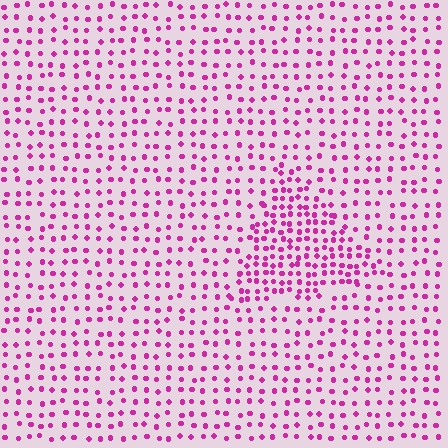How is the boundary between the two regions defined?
The boundary is defined by a change in element density (approximately 1.9x ratio). All elements are the same color, size, and shape.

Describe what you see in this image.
The image contains small magenta elements arranged at two different densities. A triangle-shaped region is visible where the elements are more densely packed than the surrounding area.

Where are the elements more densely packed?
The elements are more densely packed inside the triangle boundary.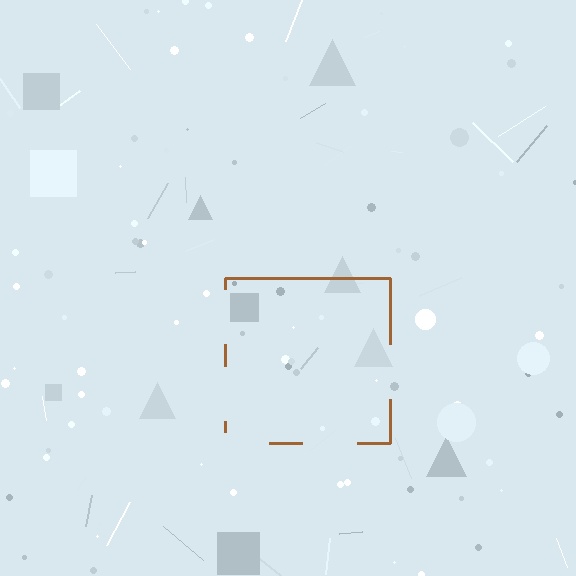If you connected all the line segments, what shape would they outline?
They would outline a square.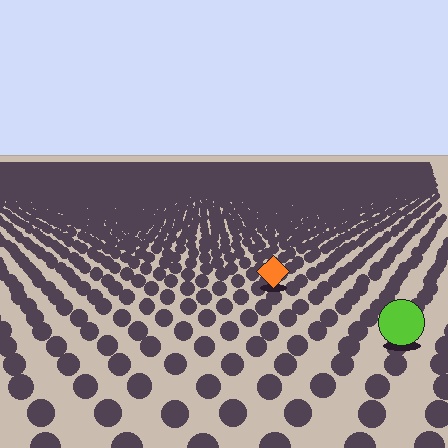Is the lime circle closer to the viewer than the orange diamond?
Yes. The lime circle is closer — you can tell from the texture gradient: the ground texture is coarser near it.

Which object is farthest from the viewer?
The orange diamond is farthest from the viewer. It appears smaller and the ground texture around it is denser.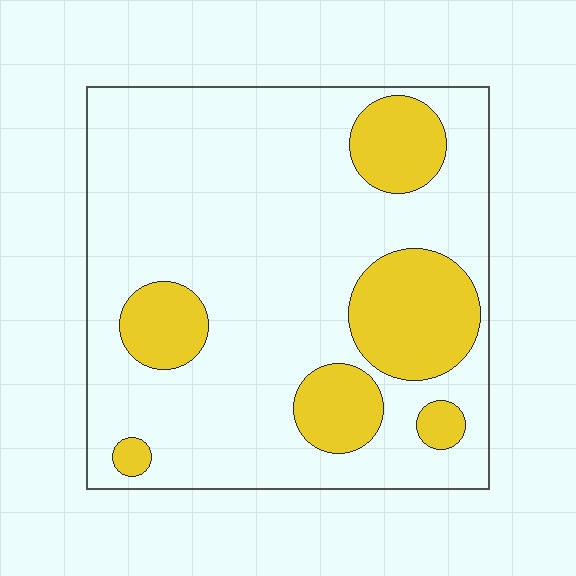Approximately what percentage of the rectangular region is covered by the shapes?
Approximately 25%.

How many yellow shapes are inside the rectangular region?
6.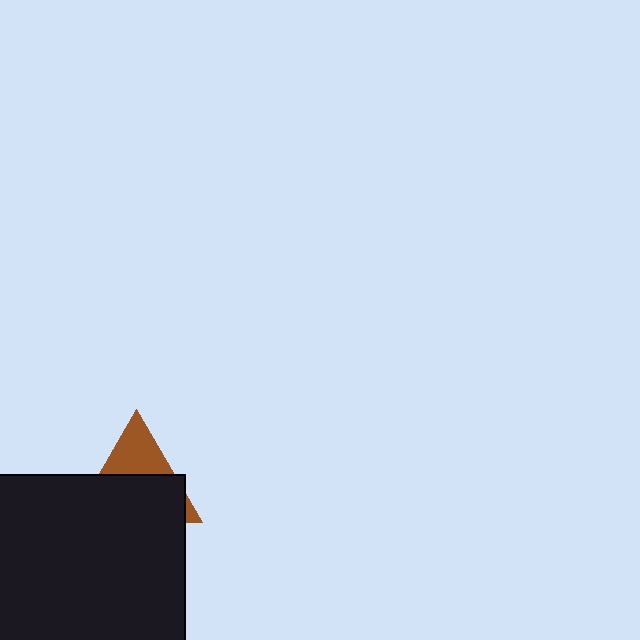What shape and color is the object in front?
The object in front is a black square.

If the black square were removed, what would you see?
You would see the complete brown triangle.